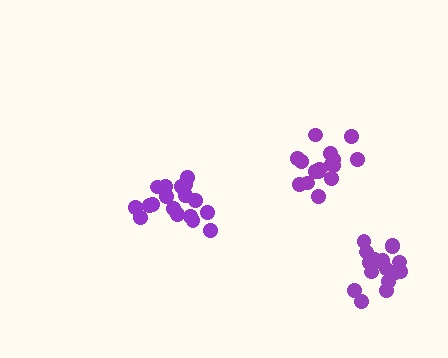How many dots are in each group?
Group 1: 16 dots, Group 2: 18 dots, Group 3: 17 dots (51 total).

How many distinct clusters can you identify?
There are 3 distinct clusters.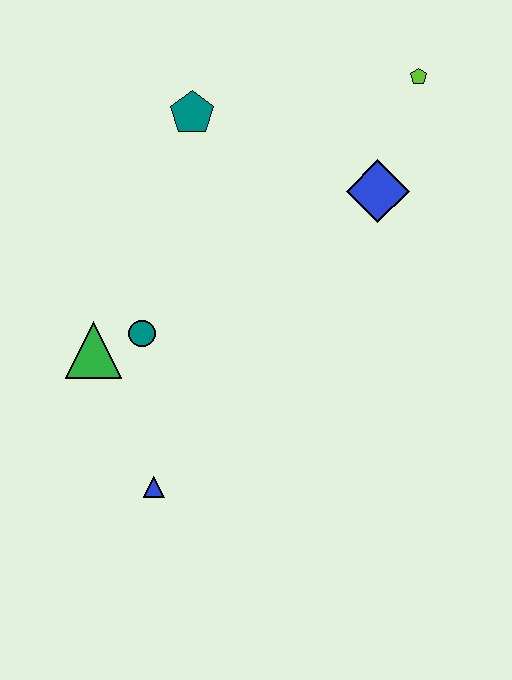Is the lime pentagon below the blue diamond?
No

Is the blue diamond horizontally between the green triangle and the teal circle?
No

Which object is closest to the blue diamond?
The lime pentagon is closest to the blue diamond.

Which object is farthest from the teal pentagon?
The blue triangle is farthest from the teal pentagon.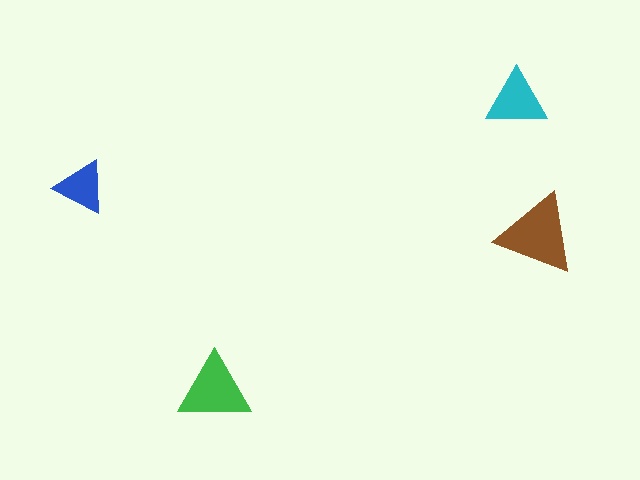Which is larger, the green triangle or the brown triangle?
The brown one.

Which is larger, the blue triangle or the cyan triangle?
The cyan one.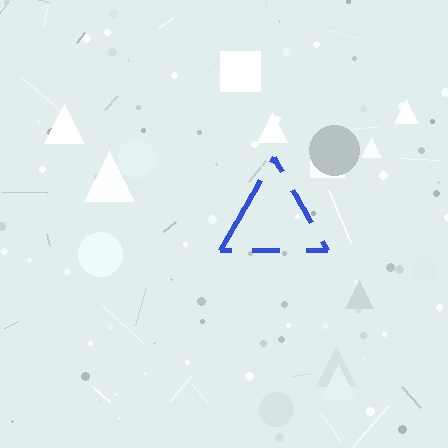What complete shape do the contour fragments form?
The contour fragments form a triangle.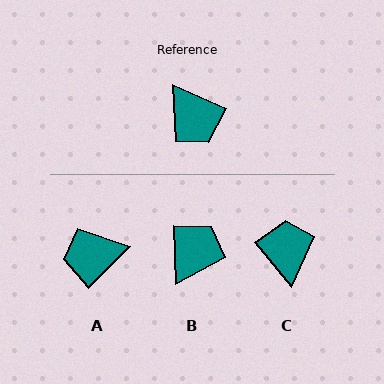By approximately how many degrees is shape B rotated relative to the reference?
Approximately 116 degrees counter-clockwise.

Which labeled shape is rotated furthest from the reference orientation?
C, about 153 degrees away.